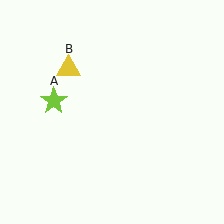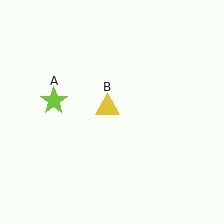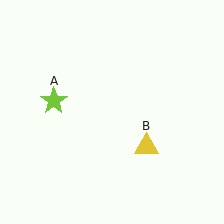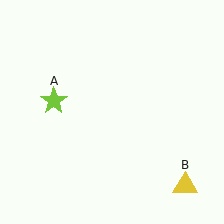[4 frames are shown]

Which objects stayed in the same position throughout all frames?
Lime star (object A) remained stationary.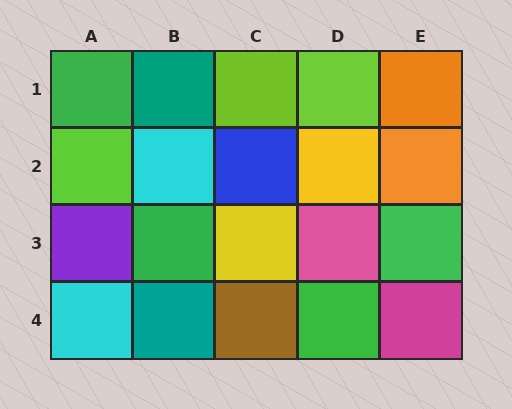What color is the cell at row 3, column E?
Green.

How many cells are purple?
1 cell is purple.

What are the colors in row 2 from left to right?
Lime, cyan, blue, yellow, orange.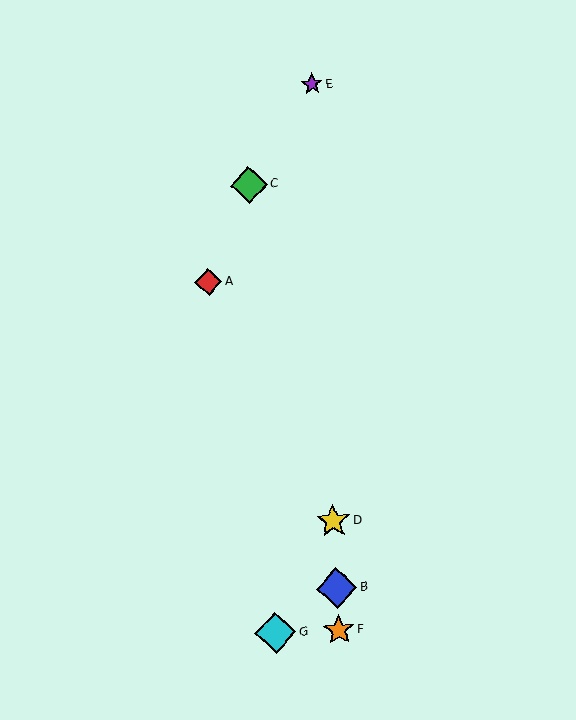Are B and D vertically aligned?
Yes, both are at x≈337.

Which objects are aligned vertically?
Objects B, D, E, F are aligned vertically.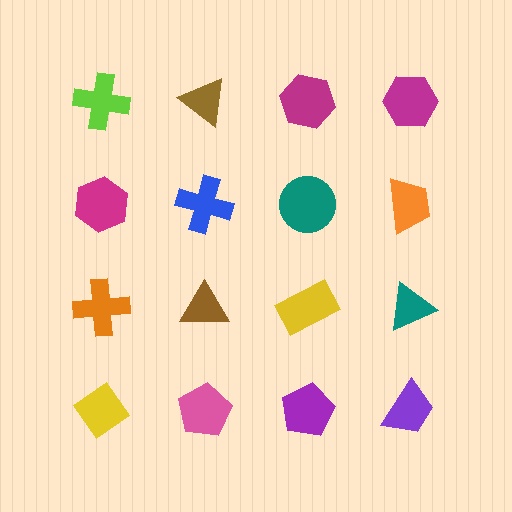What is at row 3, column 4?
A teal triangle.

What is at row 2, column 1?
A magenta hexagon.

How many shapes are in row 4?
4 shapes.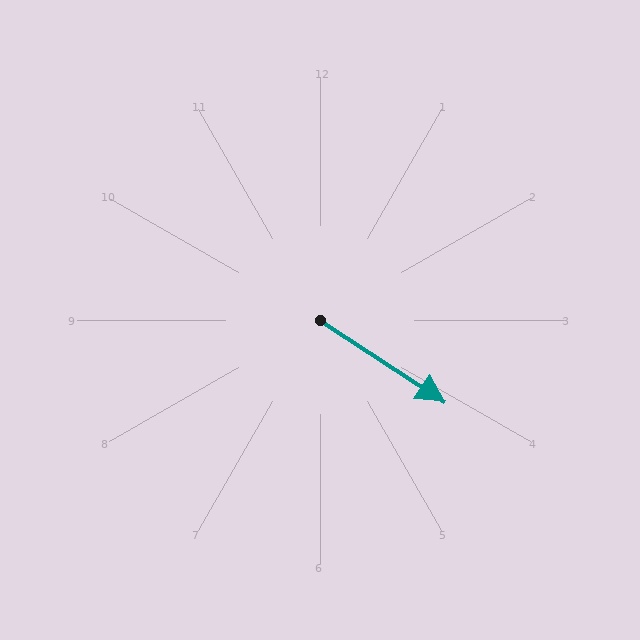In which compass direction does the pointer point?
Southeast.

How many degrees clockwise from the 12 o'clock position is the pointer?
Approximately 123 degrees.